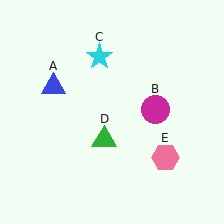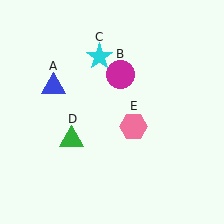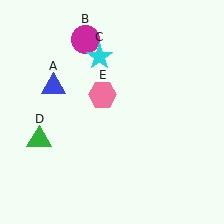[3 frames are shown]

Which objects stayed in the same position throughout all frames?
Blue triangle (object A) and cyan star (object C) remained stationary.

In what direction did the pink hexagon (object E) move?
The pink hexagon (object E) moved up and to the left.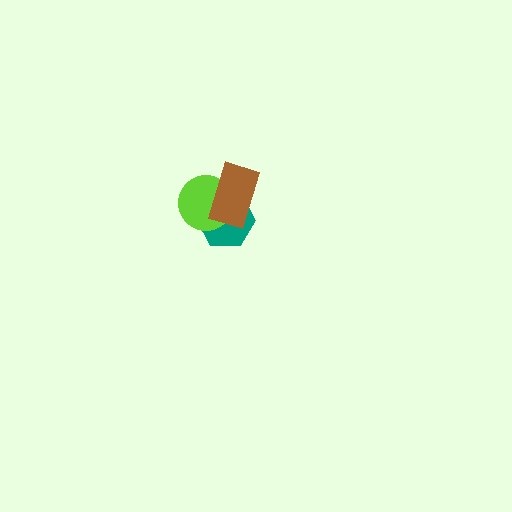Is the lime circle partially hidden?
Yes, it is partially covered by another shape.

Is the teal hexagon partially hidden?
Yes, it is partially covered by another shape.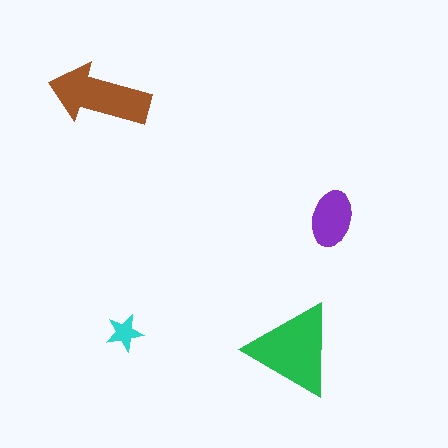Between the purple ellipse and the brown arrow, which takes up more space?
The brown arrow.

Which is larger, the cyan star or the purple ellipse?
The purple ellipse.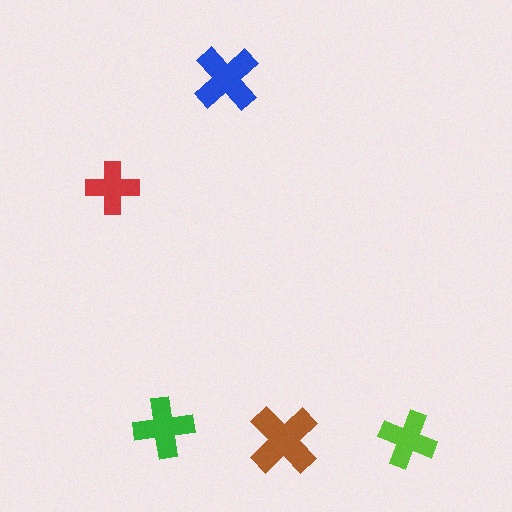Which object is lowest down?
The brown cross is bottommost.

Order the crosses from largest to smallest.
the brown one, the blue one, the green one, the lime one, the red one.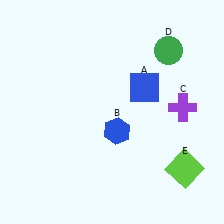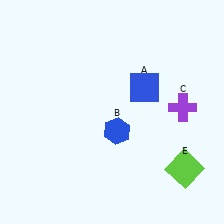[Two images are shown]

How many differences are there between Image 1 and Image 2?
There is 1 difference between the two images.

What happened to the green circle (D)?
The green circle (D) was removed in Image 2. It was in the top-right area of Image 1.